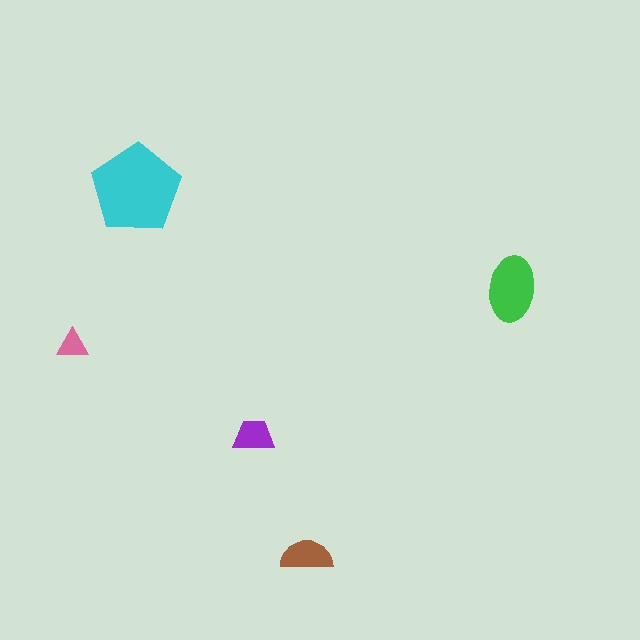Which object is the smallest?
The pink triangle.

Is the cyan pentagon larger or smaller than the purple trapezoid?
Larger.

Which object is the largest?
The cyan pentagon.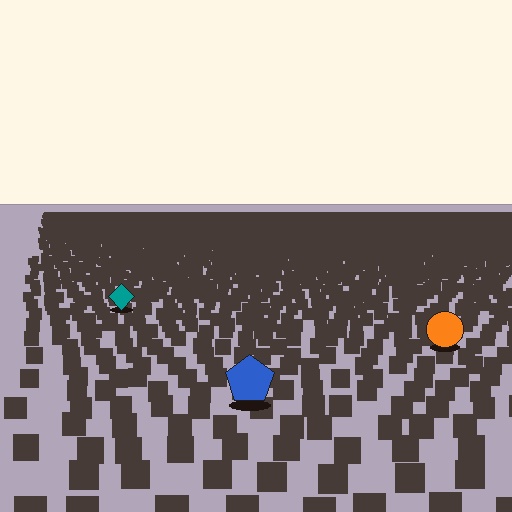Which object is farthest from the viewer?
The teal diamond is farthest from the viewer. It appears smaller and the ground texture around it is denser.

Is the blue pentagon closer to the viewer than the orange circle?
Yes. The blue pentagon is closer — you can tell from the texture gradient: the ground texture is coarser near it.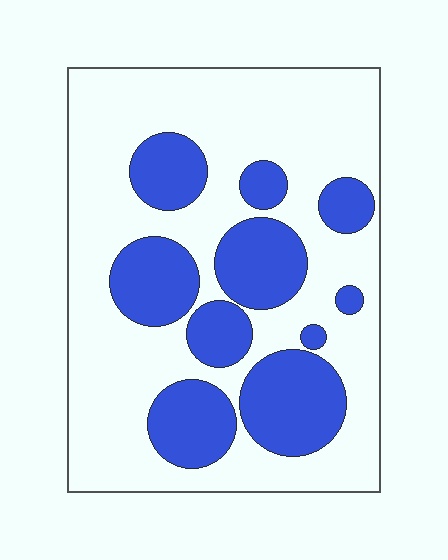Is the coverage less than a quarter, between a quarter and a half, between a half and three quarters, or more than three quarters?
Between a quarter and a half.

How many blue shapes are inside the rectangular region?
10.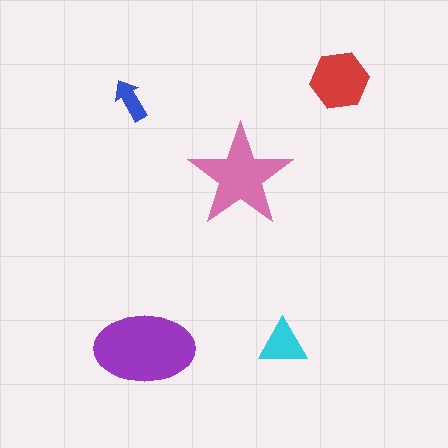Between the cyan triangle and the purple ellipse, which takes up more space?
The purple ellipse.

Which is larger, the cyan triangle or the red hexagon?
The red hexagon.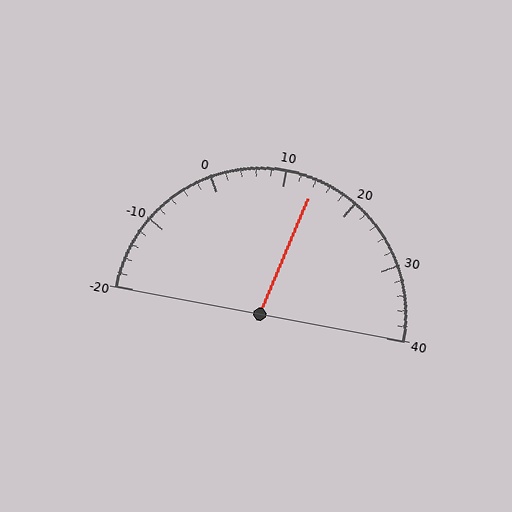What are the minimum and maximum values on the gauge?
The gauge ranges from -20 to 40.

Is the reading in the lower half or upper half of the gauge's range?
The reading is in the upper half of the range (-20 to 40).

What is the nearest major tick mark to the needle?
The nearest major tick mark is 10.